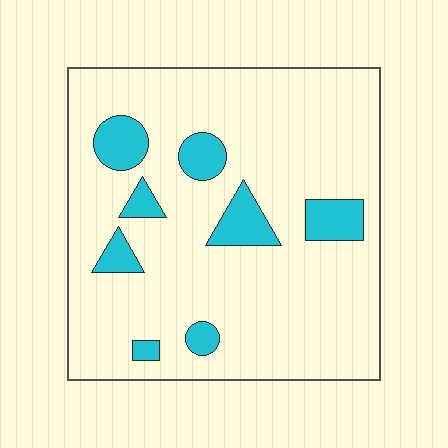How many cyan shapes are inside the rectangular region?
8.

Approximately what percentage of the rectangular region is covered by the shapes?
Approximately 15%.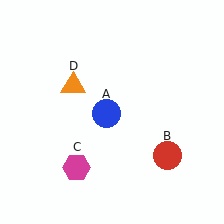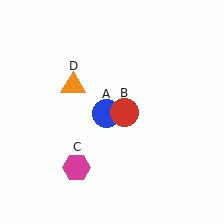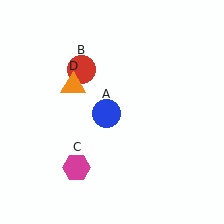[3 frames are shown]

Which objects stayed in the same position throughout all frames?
Blue circle (object A) and magenta hexagon (object C) and orange triangle (object D) remained stationary.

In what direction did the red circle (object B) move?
The red circle (object B) moved up and to the left.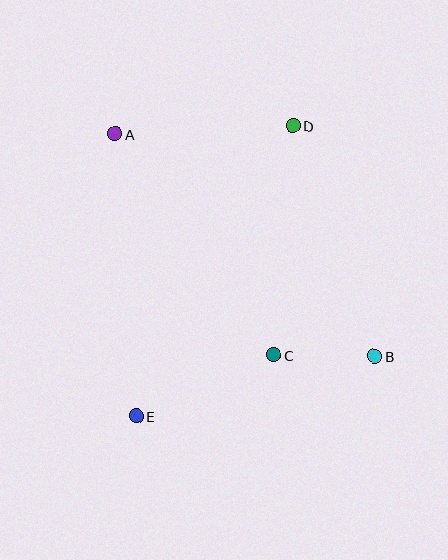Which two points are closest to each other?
Points B and C are closest to each other.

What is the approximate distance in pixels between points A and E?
The distance between A and E is approximately 283 pixels.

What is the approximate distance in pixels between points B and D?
The distance between B and D is approximately 245 pixels.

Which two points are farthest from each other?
Points A and B are farthest from each other.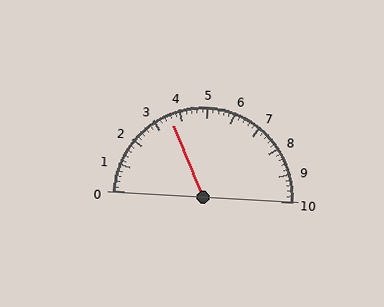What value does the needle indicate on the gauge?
The needle indicates approximately 3.6.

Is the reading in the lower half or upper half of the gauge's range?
The reading is in the lower half of the range (0 to 10).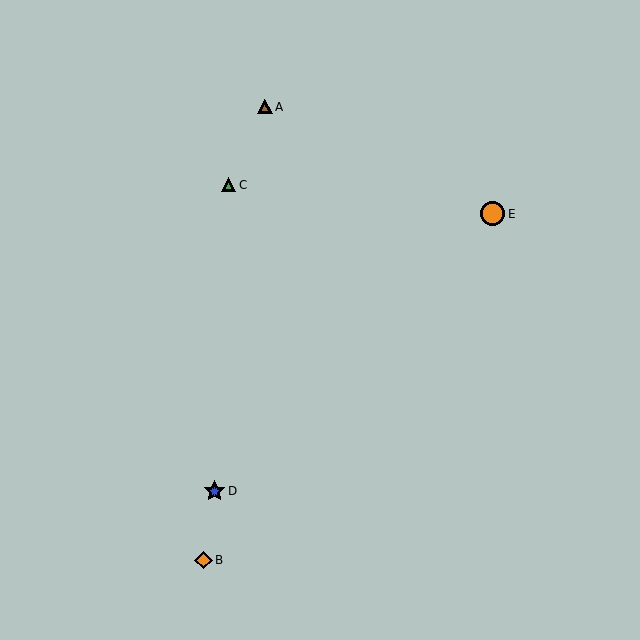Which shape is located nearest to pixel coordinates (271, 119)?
The brown triangle (labeled A) at (265, 107) is nearest to that location.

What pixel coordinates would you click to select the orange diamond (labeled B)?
Click at (203, 560) to select the orange diamond B.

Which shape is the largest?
The orange circle (labeled E) is the largest.